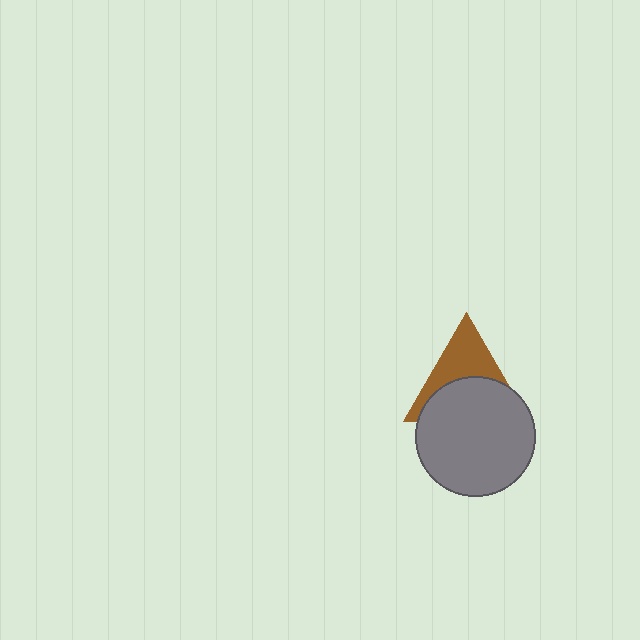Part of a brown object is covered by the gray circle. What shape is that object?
It is a triangle.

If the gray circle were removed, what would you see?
You would see the complete brown triangle.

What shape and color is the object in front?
The object in front is a gray circle.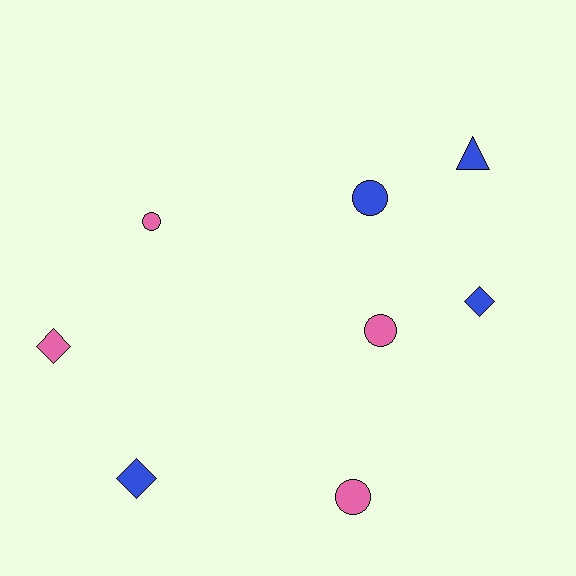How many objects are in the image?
There are 8 objects.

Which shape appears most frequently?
Circle, with 4 objects.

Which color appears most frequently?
Pink, with 4 objects.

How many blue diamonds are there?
There are 2 blue diamonds.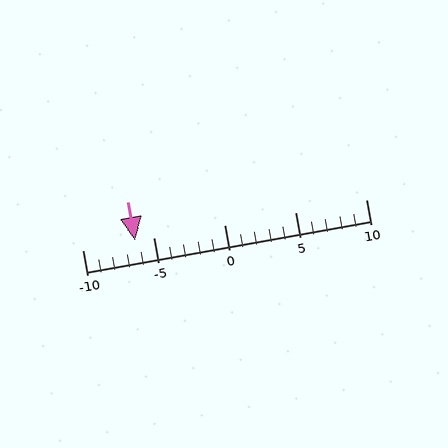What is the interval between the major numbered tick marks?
The major tick marks are spaced 5 units apart.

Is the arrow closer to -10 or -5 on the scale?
The arrow is closer to -5.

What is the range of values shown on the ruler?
The ruler shows values from -10 to 10.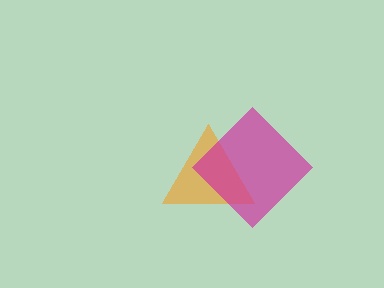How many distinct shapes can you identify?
There are 2 distinct shapes: an orange triangle, a magenta diamond.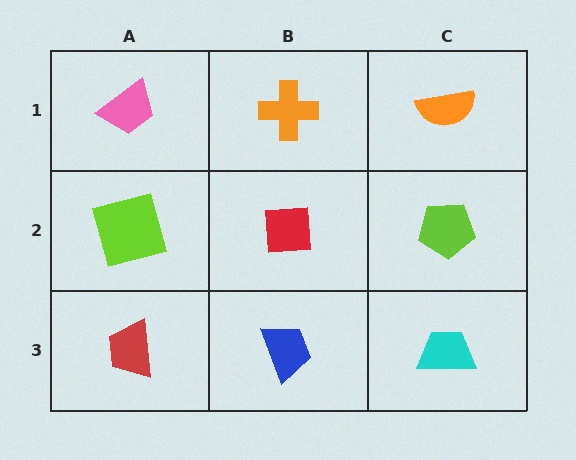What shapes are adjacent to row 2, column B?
An orange cross (row 1, column B), a blue trapezoid (row 3, column B), a lime square (row 2, column A), a lime pentagon (row 2, column C).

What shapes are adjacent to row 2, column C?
An orange semicircle (row 1, column C), a cyan trapezoid (row 3, column C), a red square (row 2, column B).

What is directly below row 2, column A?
A red trapezoid.